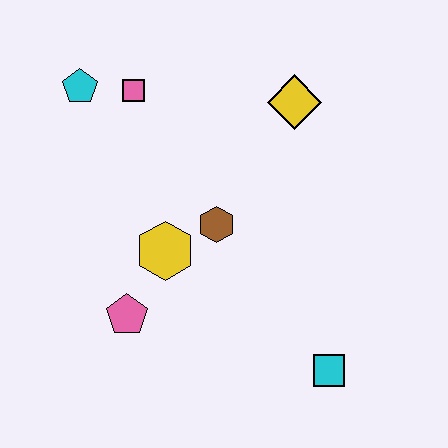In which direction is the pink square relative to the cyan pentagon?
The pink square is to the right of the cyan pentagon.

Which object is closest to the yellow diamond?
The brown hexagon is closest to the yellow diamond.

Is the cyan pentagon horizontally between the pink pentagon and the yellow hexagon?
No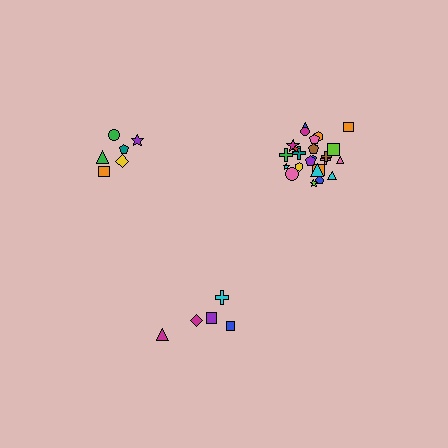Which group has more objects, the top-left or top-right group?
The top-right group.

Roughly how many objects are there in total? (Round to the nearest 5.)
Roughly 35 objects in total.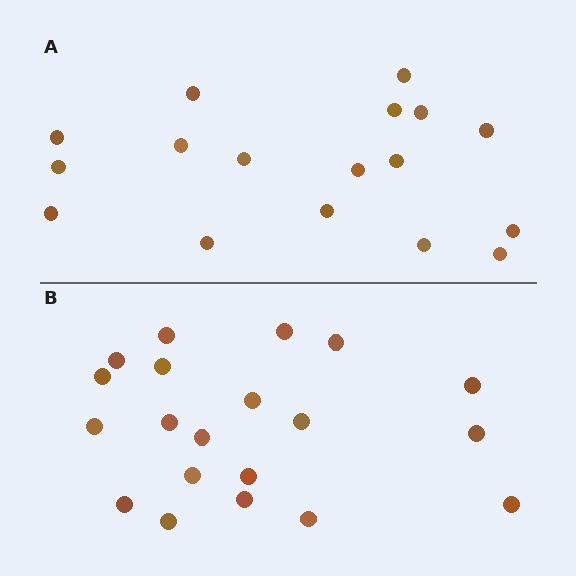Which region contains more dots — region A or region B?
Region B (the bottom region) has more dots.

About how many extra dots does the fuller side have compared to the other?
Region B has just a few more — roughly 2 or 3 more dots than region A.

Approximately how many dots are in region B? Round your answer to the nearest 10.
About 20 dots.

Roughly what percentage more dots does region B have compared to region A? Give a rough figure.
About 20% more.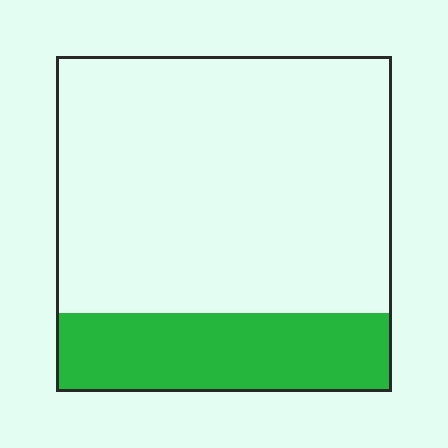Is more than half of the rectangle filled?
No.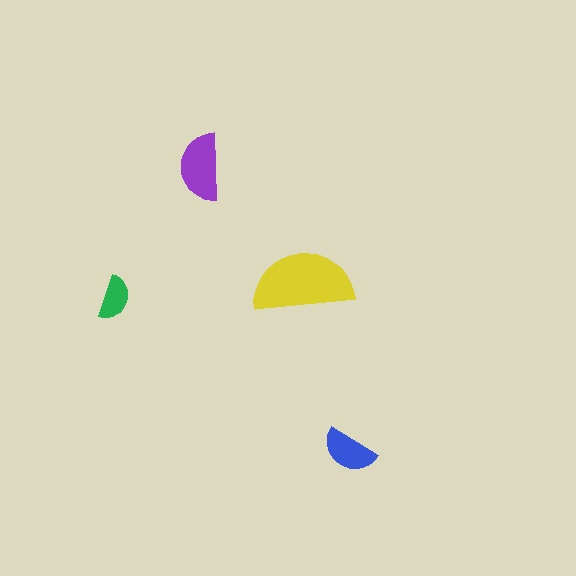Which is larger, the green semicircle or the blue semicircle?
The blue one.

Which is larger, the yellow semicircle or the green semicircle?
The yellow one.